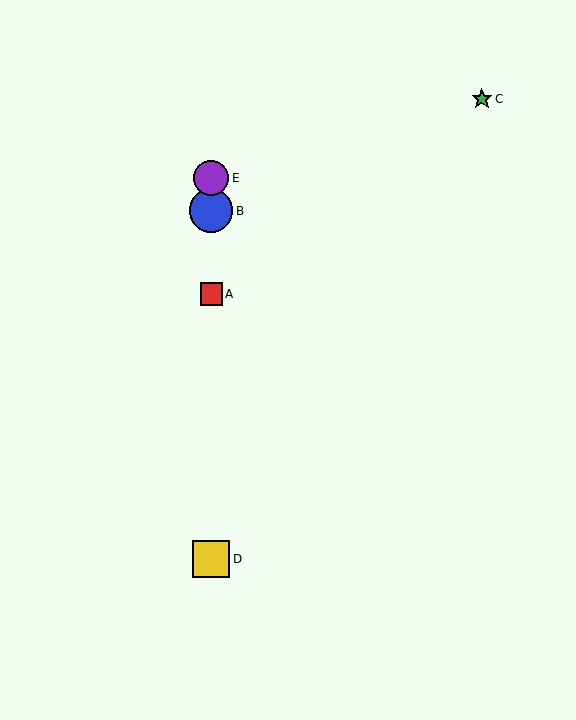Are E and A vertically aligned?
Yes, both are at x≈211.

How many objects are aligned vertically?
4 objects (A, B, D, E) are aligned vertically.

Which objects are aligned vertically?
Objects A, B, D, E are aligned vertically.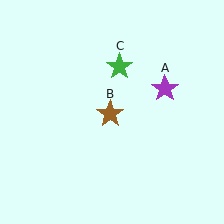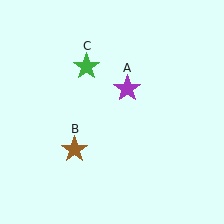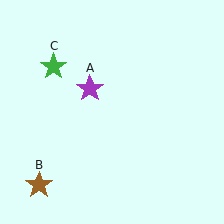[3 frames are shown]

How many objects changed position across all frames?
3 objects changed position: purple star (object A), brown star (object B), green star (object C).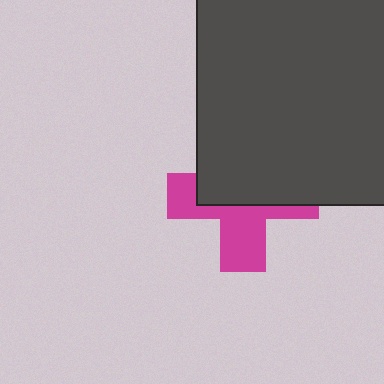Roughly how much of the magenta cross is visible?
About half of it is visible (roughly 46%).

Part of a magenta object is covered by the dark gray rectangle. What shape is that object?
It is a cross.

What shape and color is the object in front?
The object in front is a dark gray rectangle.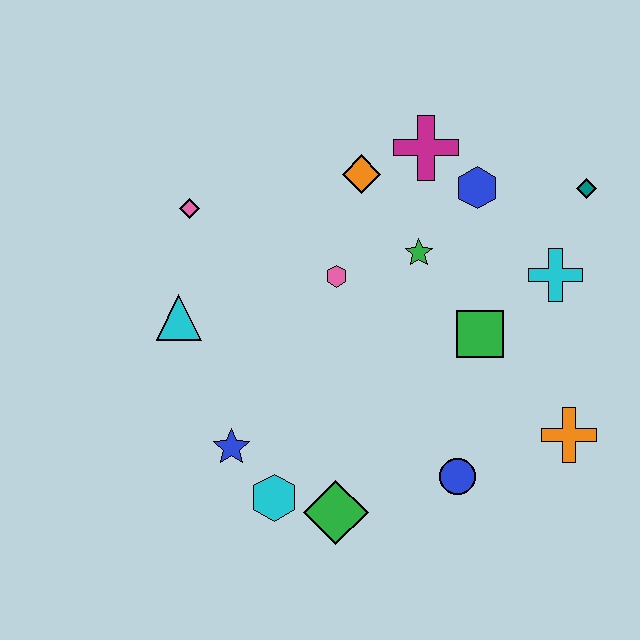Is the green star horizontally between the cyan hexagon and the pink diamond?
No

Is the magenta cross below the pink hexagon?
No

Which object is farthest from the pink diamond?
The orange cross is farthest from the pink diamond.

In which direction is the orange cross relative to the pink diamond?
The orange cross is to the right of the pink diamond.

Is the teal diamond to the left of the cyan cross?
No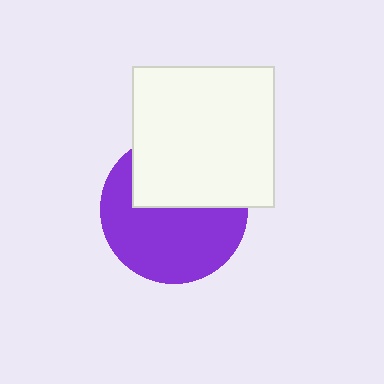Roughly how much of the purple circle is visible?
About half of it is visible (roughly 59%).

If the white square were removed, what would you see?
You would see the complete purple circle.